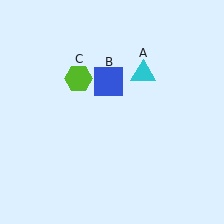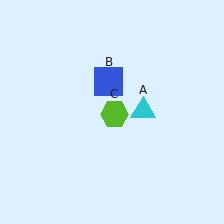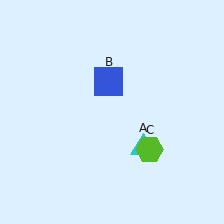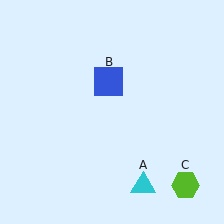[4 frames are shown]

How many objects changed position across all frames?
2 objects changed position: cyan triangle (object A), lime hexagon (object C).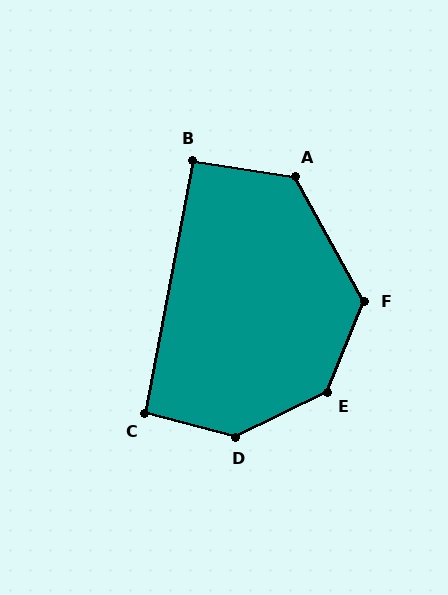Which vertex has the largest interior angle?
D, at approximately 139 degrees.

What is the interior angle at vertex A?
Approximately 128 degrees (obtuse).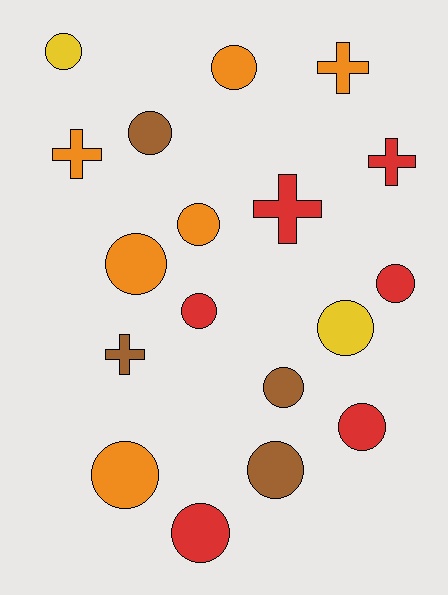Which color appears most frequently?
Orange, with 6 objects.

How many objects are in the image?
There are 18 objects.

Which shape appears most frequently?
Circle, with 13 objects.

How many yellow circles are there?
There are 2 yellow circles.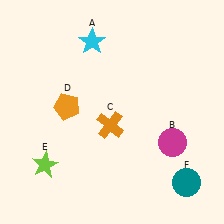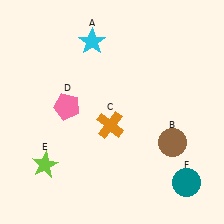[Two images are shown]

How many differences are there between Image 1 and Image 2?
There are 2 differences between the two images.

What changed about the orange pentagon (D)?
In Image 1, D is orange. In Image 2, it changed to pink.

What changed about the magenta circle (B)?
In Image 1, B is magenta. In Image 2, it changed to brown.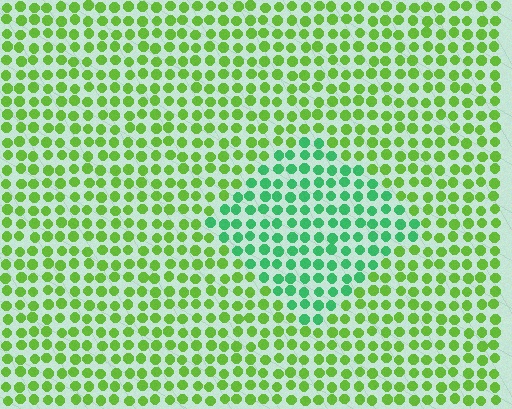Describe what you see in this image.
The image is filled with small lime elements in a uniform arrangement. A diamond-shaped region is visible where the elements are tinted to a slightly different hue, forming a subtle color boundary.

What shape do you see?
I see a diamond.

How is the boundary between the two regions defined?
The boundary is defined purely by a slight shift in hue (about 42 degrees). Spacing, size, and orientation are identical on both sides.